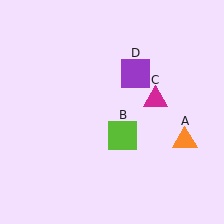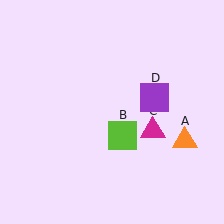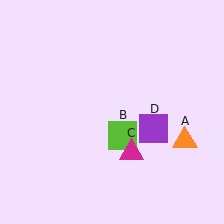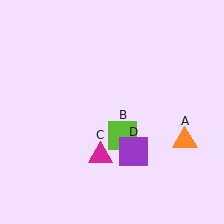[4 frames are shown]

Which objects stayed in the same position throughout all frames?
Orange triangle (object A) and lime square (object B) remained stationary.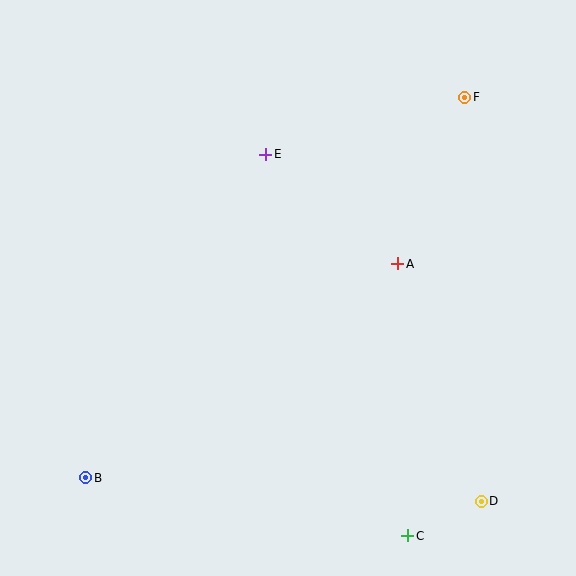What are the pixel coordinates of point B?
Point B is at (86, 478).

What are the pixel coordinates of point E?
Point E is at (265, 154).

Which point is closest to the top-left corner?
Point E is closest to the top-left corner.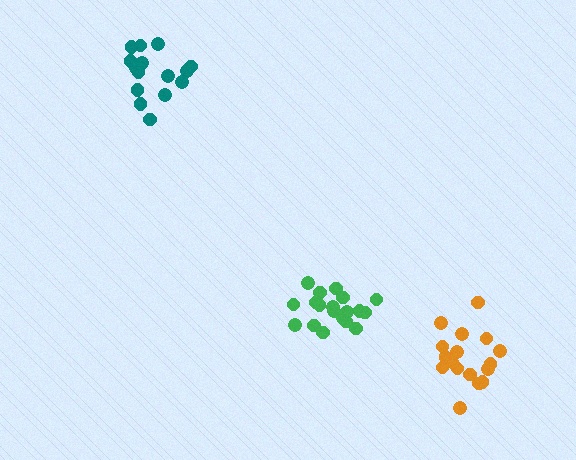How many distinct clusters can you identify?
There are 3 distinct clusters.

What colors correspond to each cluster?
The clusters are colored: orange, green, teal.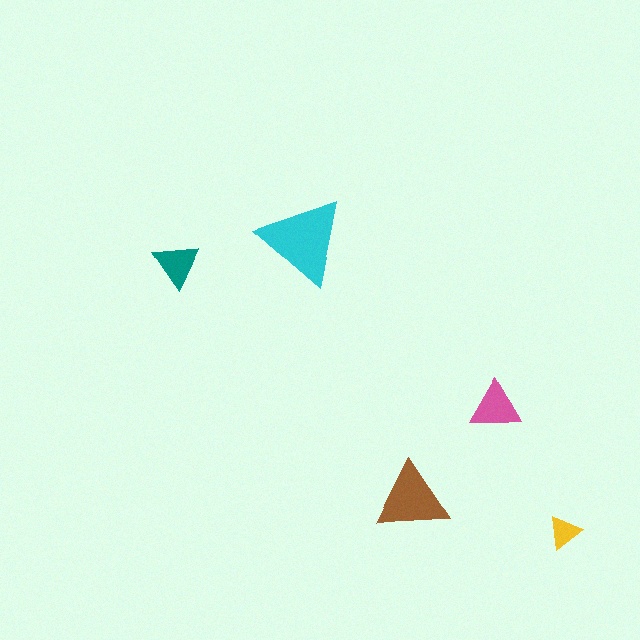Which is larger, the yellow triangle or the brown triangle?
The brown one.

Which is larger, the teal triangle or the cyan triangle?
The cyan one.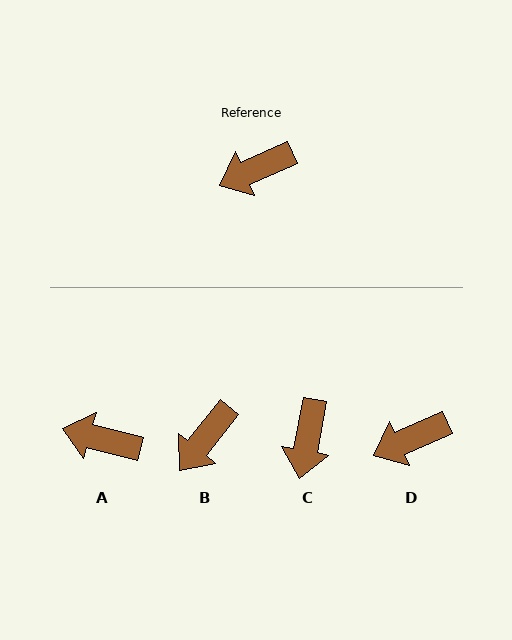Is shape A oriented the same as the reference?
No, it is off by about 39 degrees.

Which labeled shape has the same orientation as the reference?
D.